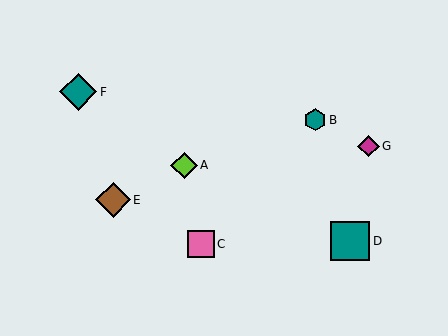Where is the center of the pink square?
The center of the pink square is at (201, 244).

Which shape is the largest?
The teal square (labeled D) is the largest.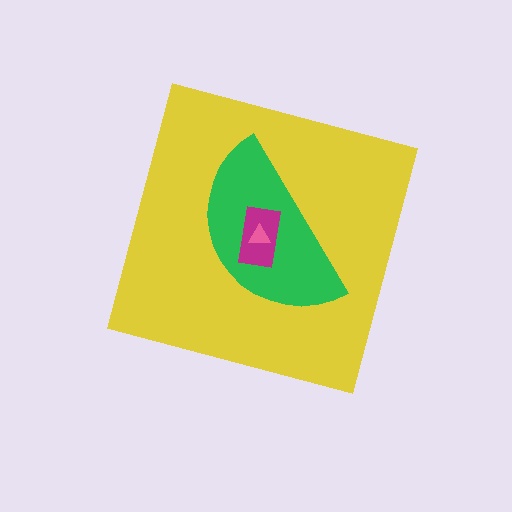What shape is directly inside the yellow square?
The green semicircle.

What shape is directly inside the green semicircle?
The magenta rectangle.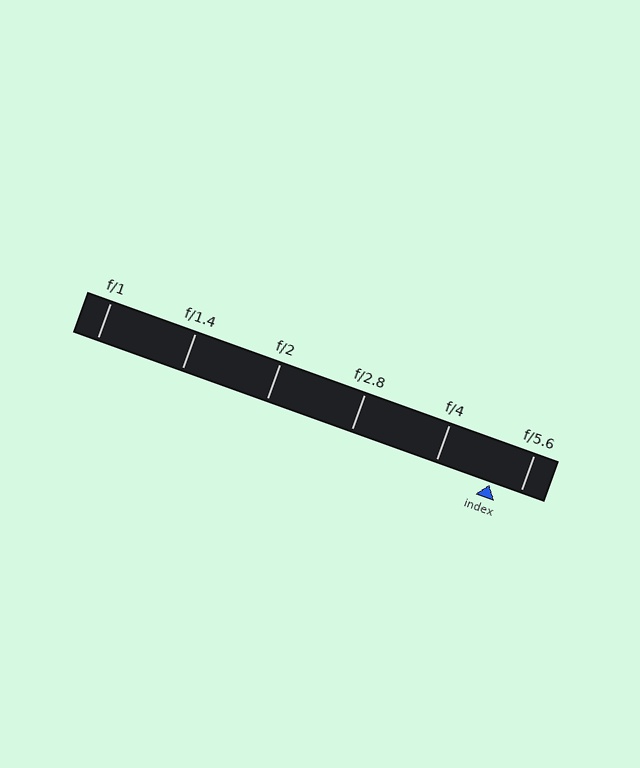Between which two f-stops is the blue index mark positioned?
The index mark is between f/4 and f/5.6.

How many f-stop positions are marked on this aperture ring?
There are 6 f-stop positions marked.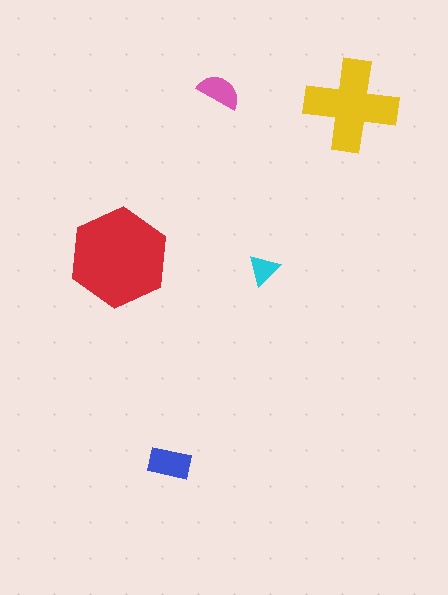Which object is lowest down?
The blue rectangle is bottommost.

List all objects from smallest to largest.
The cyan triangle, the pink semicircle, the blue rectangle, the yellow cross, the red hexagon.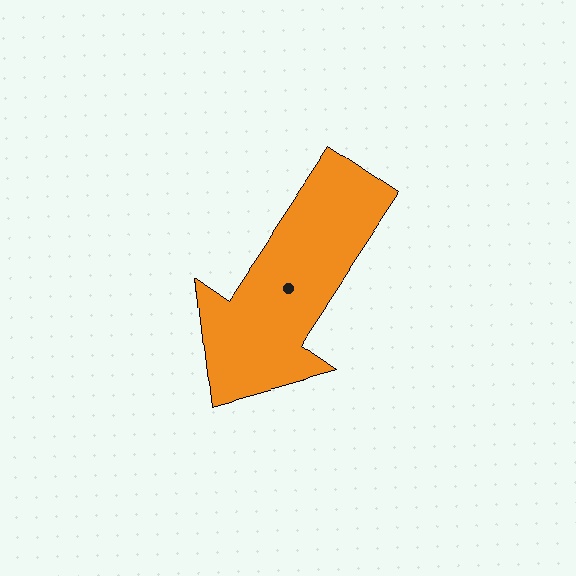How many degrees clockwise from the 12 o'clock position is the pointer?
Approximately 214 degrees.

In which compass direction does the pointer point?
Southwest.